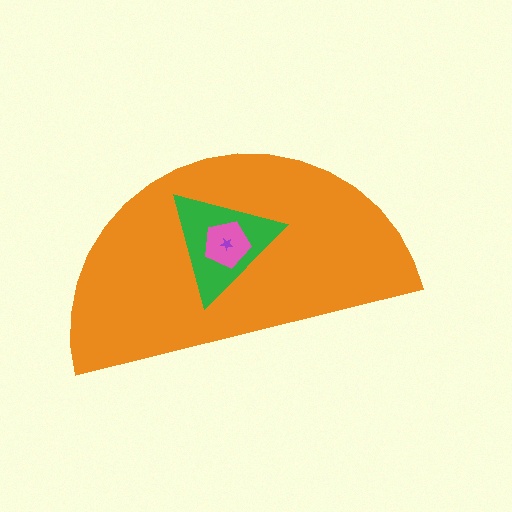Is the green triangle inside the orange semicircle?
Yes.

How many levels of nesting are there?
4.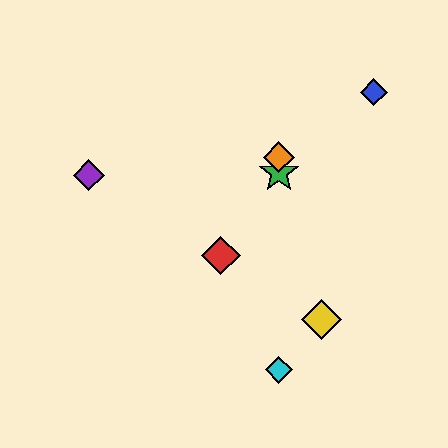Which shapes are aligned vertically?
The green star, the orange diamond, the cyan diamond are aligned vertically.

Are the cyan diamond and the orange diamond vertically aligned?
Yes, both are at x≈279.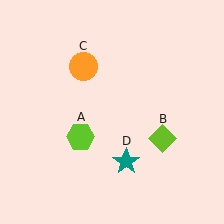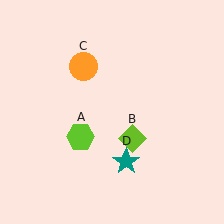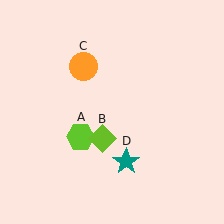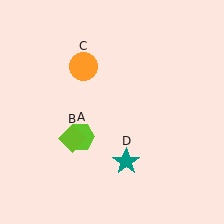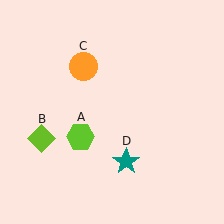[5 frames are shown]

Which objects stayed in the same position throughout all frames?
Lime hexagon (object A) and orange circle (object C) and teal star (object D) remained stationary.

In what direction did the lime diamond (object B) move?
The lime diamond (object B) moved left.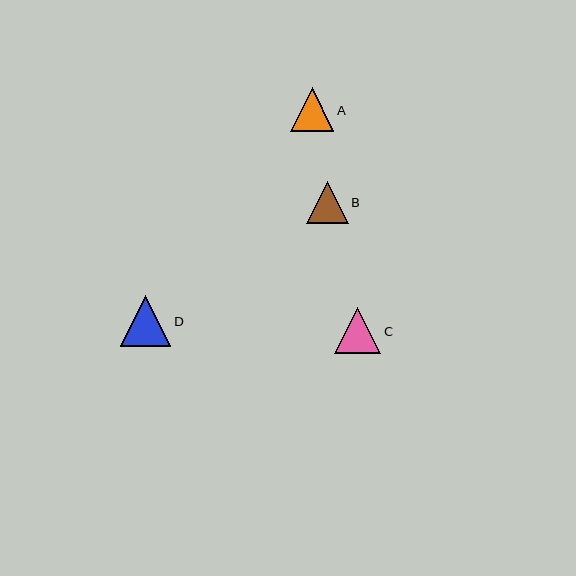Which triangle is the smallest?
Triangle B is the smallest with a size of approximately 42 pixels.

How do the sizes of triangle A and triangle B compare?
Triangle A and triangle B are approximately the same size.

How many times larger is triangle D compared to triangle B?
Triangle D is approximately 1.2 times the size of triangle B.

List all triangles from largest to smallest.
From largest to smallest: D, C, A, B.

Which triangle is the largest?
Triangle D is the largest with a size of approximately 50 pixels.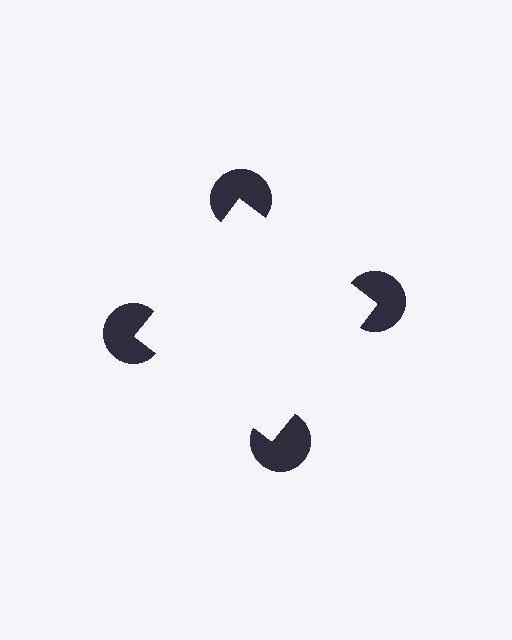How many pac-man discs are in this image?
There are 4 — one at each vertex of the illusory square.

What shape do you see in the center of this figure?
An illusory square — its edges are inferred from the aligned wedge cuts in the pac-man discs, not physically drawn.